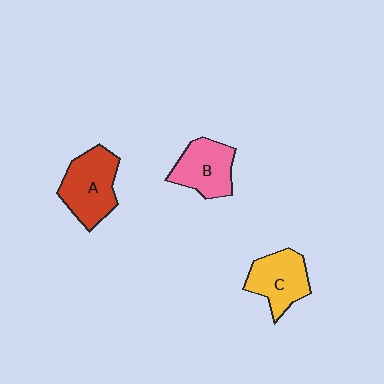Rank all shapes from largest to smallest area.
From largest to smallest: A (red), C (yellow), B (pink).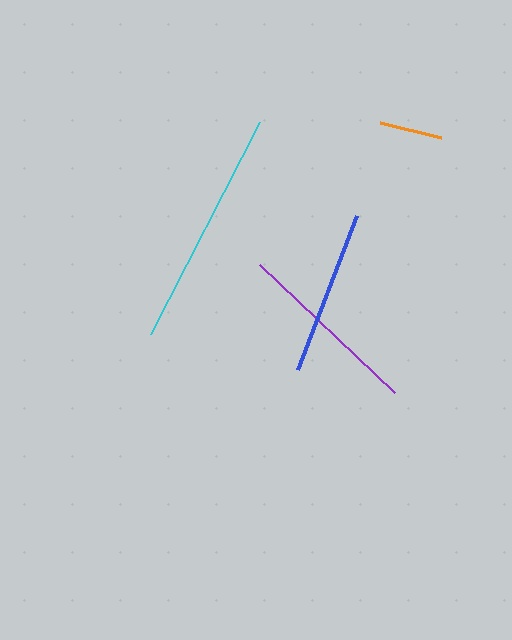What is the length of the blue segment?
The blue segment is approximately 165 pixels long.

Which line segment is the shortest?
The orange line is the shortest at approximately 62 pixels.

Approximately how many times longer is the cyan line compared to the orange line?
The cyan line is approximately 3.8 times the length of the orange line.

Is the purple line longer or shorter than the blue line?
The purple line is longer than the blue line.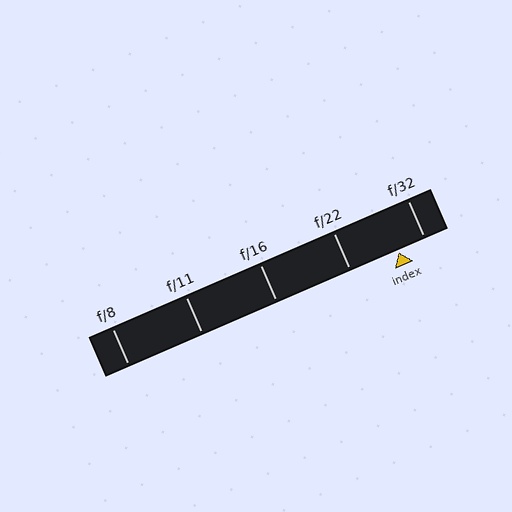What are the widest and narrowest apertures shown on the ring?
The widest aperture shown is f/8 and the narrowest is f/32.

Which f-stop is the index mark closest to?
The index mark is closest to f/32.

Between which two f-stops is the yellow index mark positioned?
The index mark is between f/22 and f/32.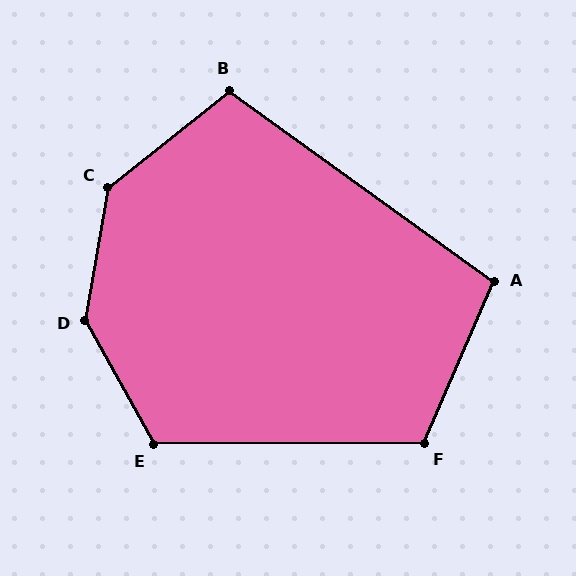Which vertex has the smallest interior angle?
A, at approximately 102 degrees.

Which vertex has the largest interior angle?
D, at approximately 141 degrees.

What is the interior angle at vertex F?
Approximately 114 degrees (obtuse).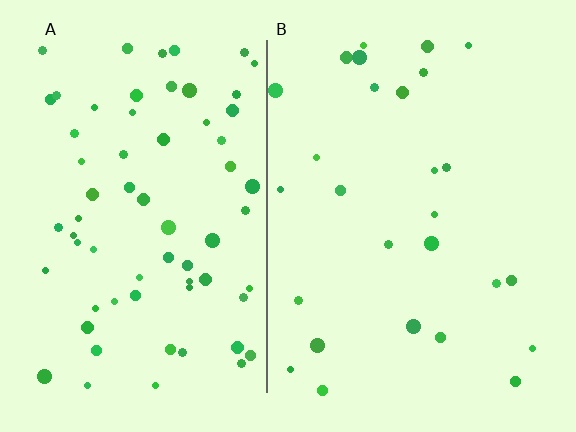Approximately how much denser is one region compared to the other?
Approximately 2.5× — region A over region B.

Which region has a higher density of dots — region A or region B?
A (the left).